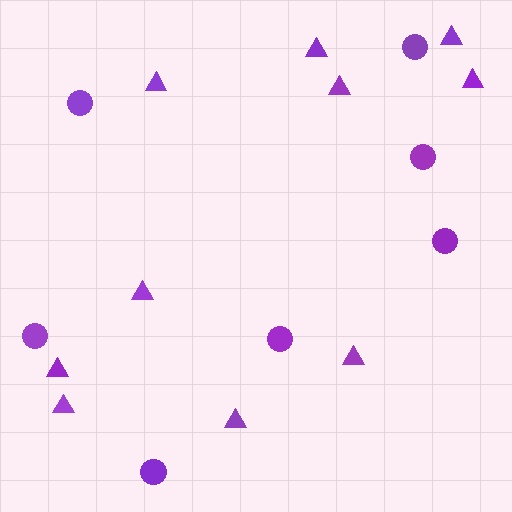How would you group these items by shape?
There are 2 groups: one group of circles (7) and one group of triangles (10).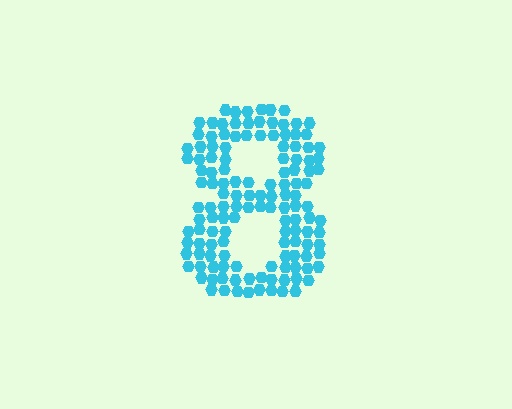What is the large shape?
The large shape is the digit 8.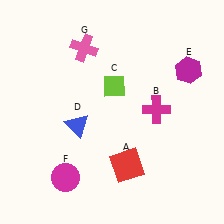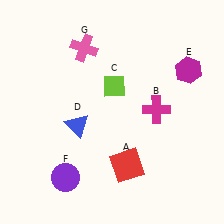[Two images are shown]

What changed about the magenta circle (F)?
In Image 1, F is magenta. In Image 2, it changed to purple.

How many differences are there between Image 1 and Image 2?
There is 1 difference between the two images.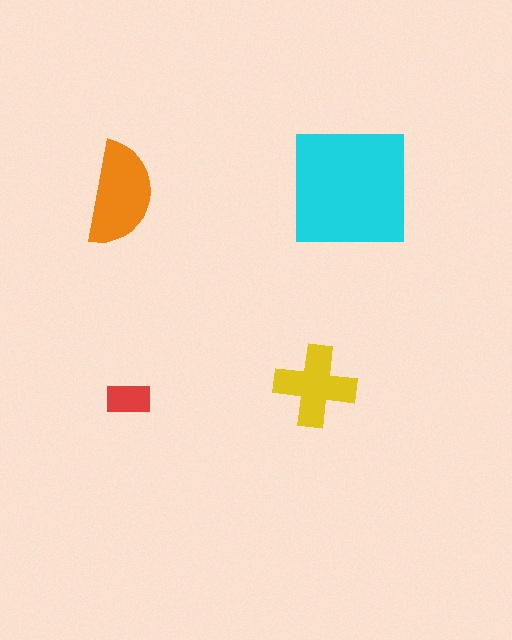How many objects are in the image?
There are 4 objects in the image.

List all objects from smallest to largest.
The red rectangle, the yellow cross, the orange semicircle, the cyan square.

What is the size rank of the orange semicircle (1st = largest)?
2nd.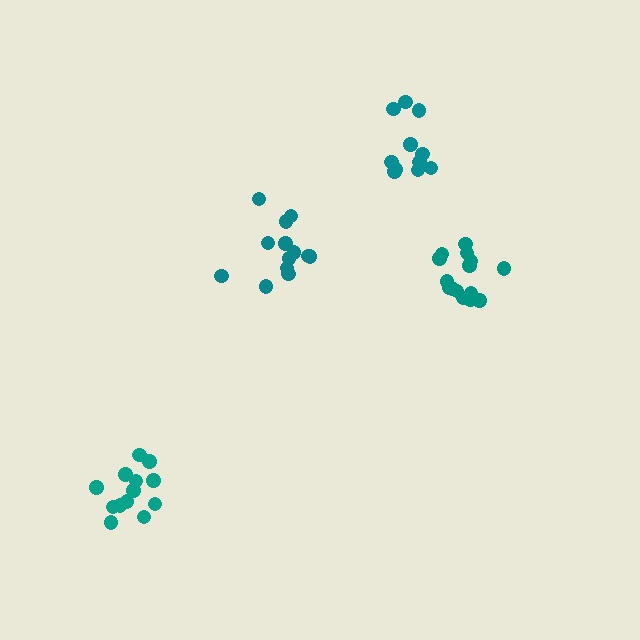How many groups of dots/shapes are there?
There are 4 groups.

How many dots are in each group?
Group 1: 15 dots, Group 2: 13 dots, Group 3: 13 dots, Group 4: 11 dots (52 total).